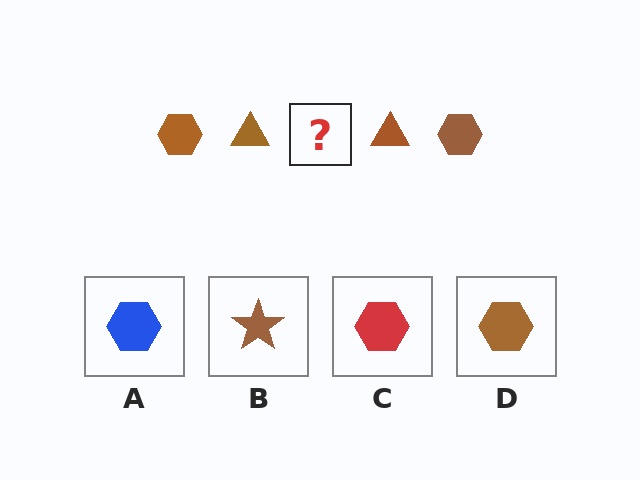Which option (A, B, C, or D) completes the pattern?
D.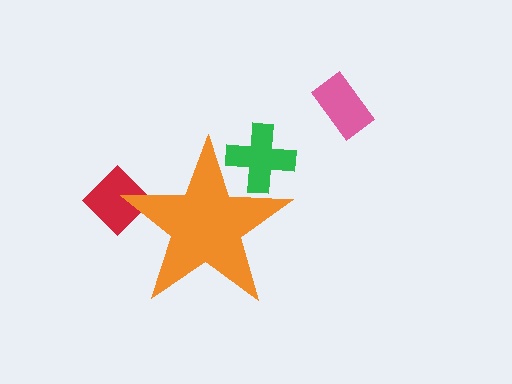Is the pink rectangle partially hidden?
No, the pink rectangle is fully visible.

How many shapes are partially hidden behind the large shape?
2 shapes are partially hidden.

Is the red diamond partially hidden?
Yes, the red diamond is partially hidden behind the orange star.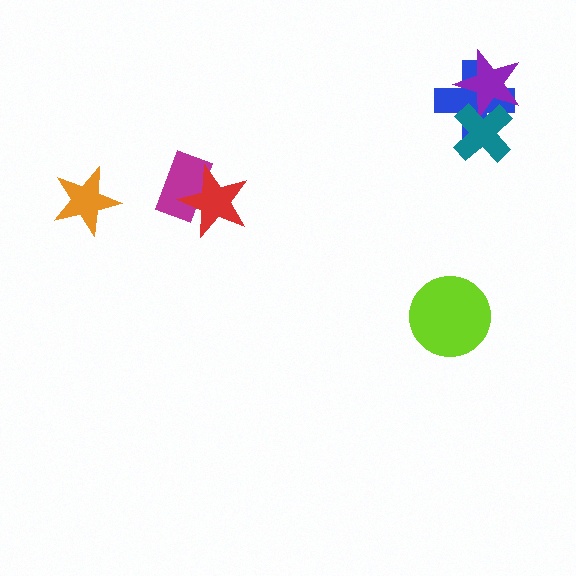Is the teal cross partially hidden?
No, no other shape covers it.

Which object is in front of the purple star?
The teal cross is in front of the purple star.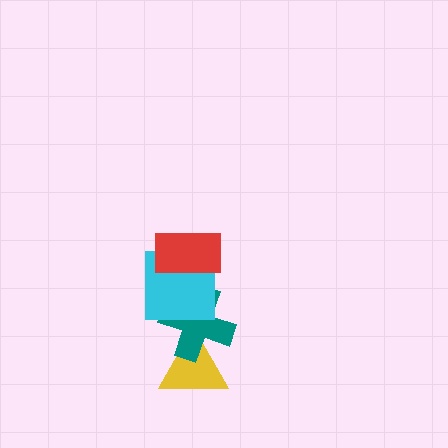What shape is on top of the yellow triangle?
The teal cross is on top of the yellow triangle.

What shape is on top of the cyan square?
The red rectangle is on top of the cyan square.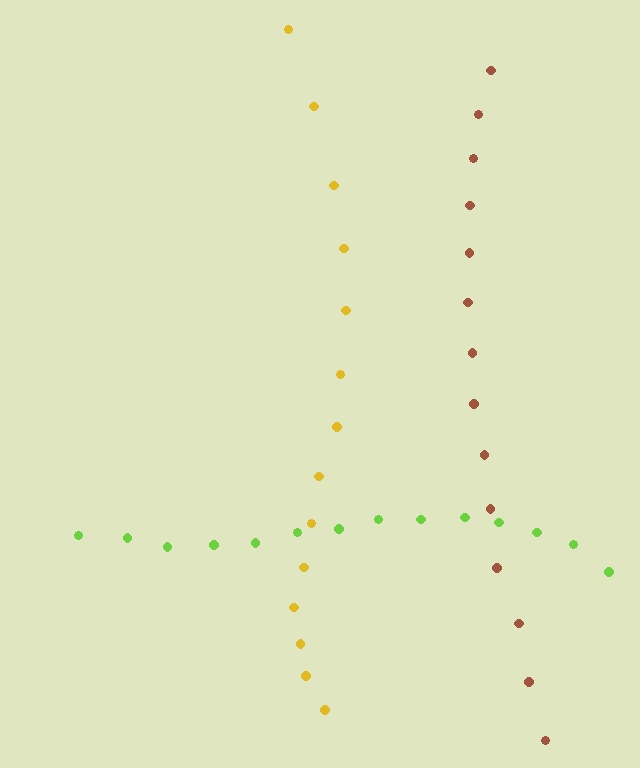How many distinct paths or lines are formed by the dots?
There are 3 distinct paths.